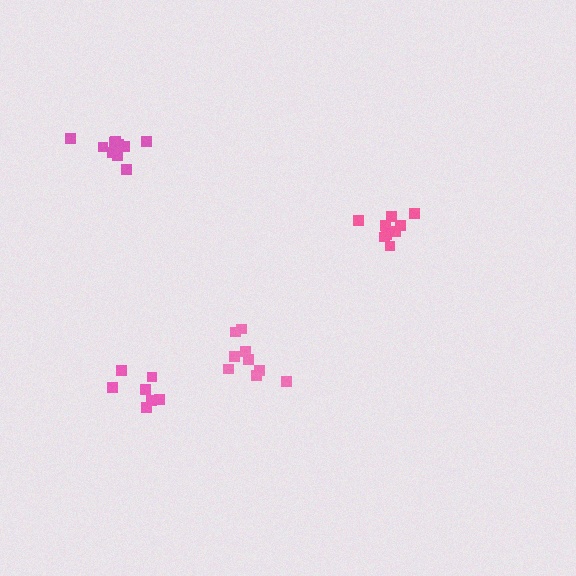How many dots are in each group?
Group 1: 9 dots, Group 2: 7 dots, Group 3: 9 dots, Group 4: 10 dots (35 total).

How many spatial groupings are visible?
There are 4 spatial groupings.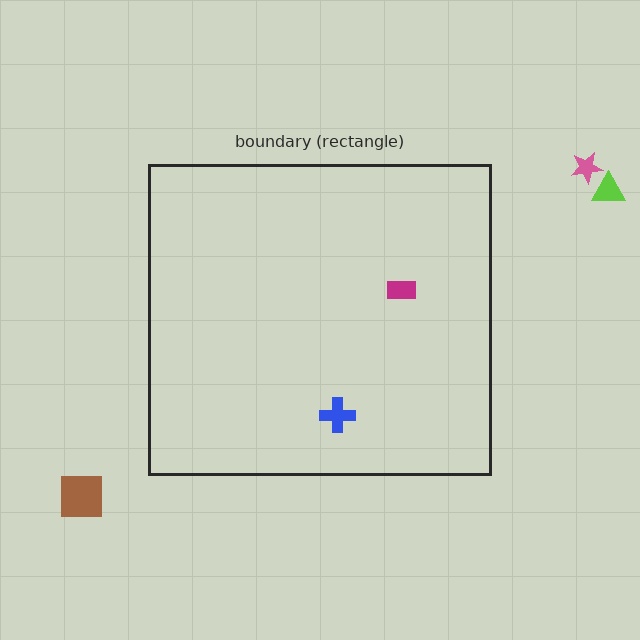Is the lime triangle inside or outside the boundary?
Outside.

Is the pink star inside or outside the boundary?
Outside.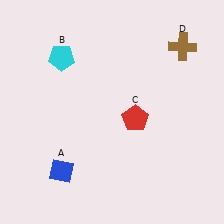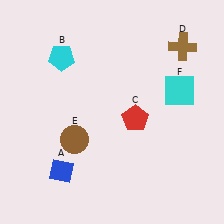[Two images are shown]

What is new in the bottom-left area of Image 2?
A brown circle (E) was added in the bottom-left area of Image 2.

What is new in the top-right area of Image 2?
A cyan square (F) was added in the top-right area of Image 2.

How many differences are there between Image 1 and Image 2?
There are 2 differences between the two images.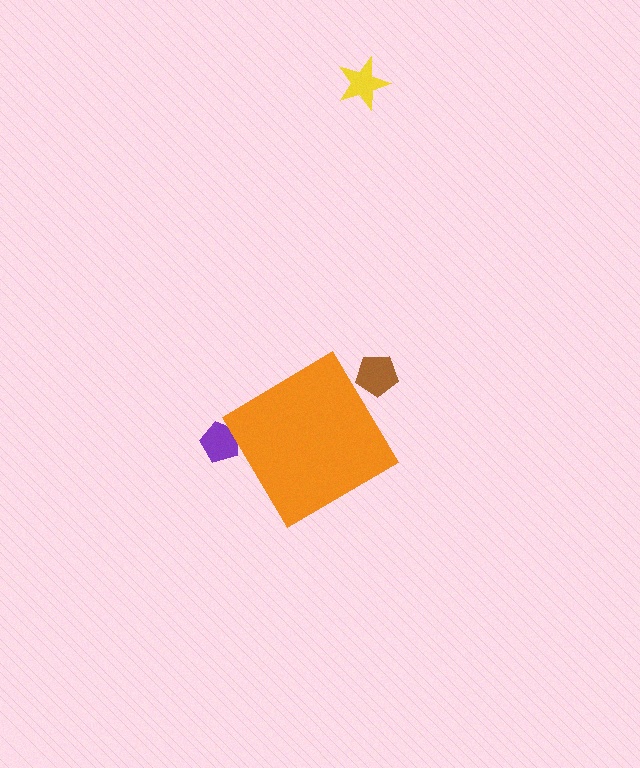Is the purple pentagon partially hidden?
Yes, the purple pentagon is partially hidden behind the orange diamond.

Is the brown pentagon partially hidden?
Yes, the brown pentagon is partially hidden behind the orange diamond.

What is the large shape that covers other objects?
An orange diamond.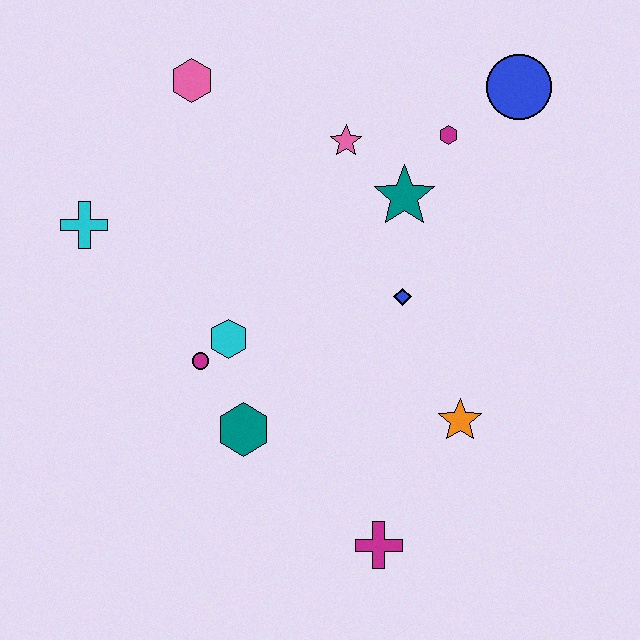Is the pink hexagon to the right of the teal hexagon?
No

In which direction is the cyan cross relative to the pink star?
The cyan cross is to the left of the pink star.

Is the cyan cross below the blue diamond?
No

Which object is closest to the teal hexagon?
The magenta circle is closest to the teal hexagon.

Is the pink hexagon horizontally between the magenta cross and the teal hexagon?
No